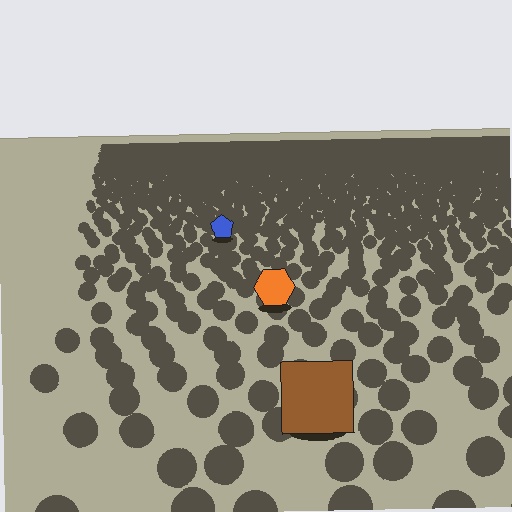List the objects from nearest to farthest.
From nearest to farthest: the brown square, the orange hexagon, the blue pentagon.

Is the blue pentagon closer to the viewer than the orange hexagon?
No. The orange hexagon is closer — you can tell from the texture gradient: the ground texture is coarser near it.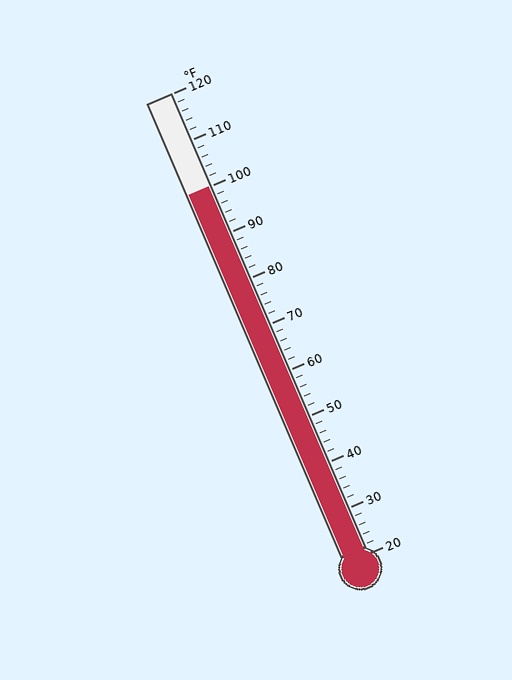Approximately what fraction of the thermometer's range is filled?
The thermometer is filled to approximately 80% of its range.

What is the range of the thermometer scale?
The thermometer scale ranges from 20°F to 120°F.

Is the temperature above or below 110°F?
The temperature is below 110°F.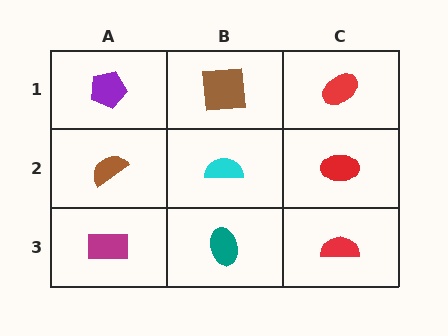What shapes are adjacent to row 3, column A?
A brown semicircle (row 2, column A), a teal ellipse (row 3, column B).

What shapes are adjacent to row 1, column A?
A brown semicircle (row 2, column A), a brown square (row 1, column B).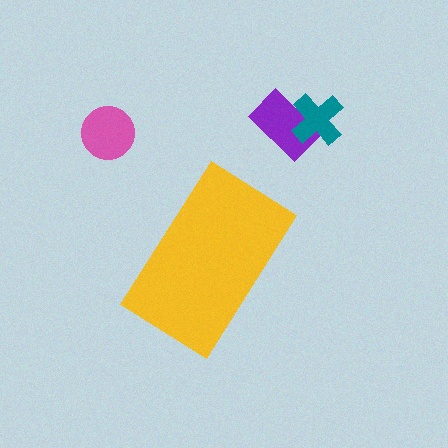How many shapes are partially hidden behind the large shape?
0 shapes are partially hidden.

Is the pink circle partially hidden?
No, the pink circle is fully visible.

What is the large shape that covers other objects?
A yellow rectangle.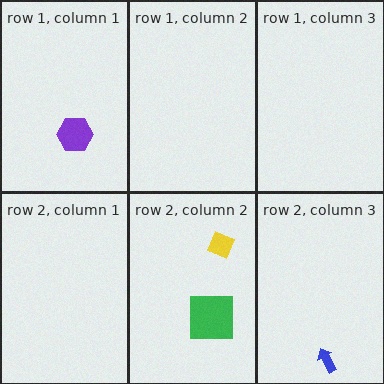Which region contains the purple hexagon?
The row 1, column 1 region.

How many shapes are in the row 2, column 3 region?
1.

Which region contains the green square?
The row 2, column 2 region.